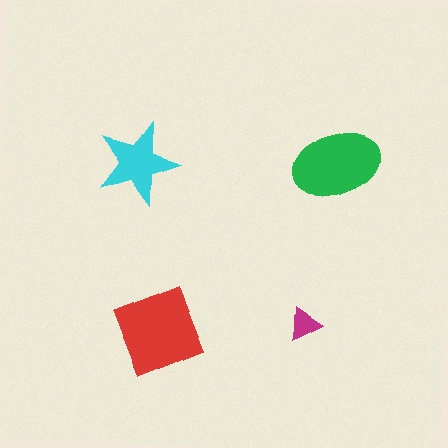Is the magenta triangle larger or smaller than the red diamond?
Smaller.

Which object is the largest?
The red diamond.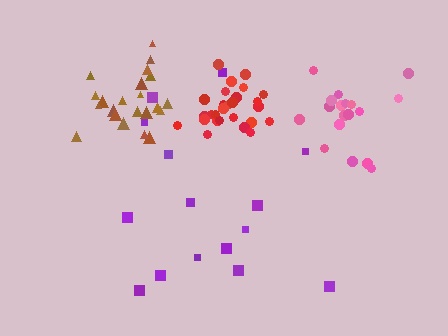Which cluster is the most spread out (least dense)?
Purple.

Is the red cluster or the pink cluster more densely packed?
Red.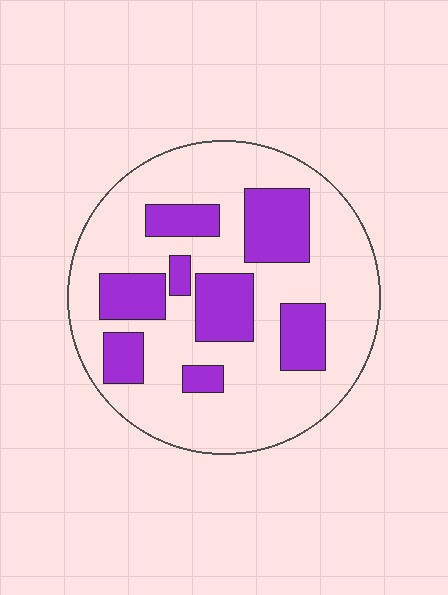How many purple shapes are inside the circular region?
8.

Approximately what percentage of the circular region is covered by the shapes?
Approximately 30%.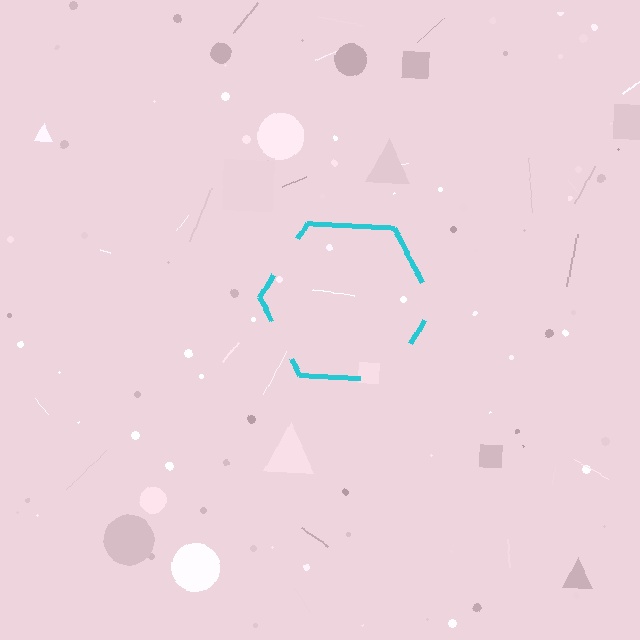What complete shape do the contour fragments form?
The contour fragments form a hexagon.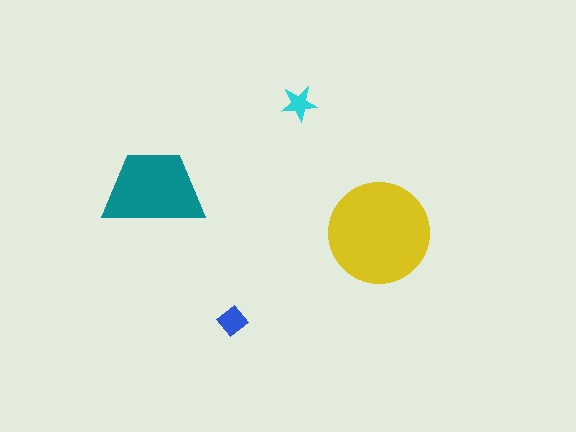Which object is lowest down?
The blue diamond is bottommost.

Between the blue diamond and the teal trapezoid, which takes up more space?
The teal trapezoid.